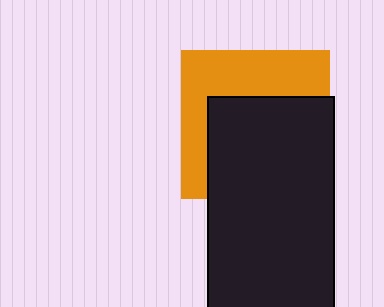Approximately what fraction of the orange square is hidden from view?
Roughly 57% of the orange square is hidden behind the black rectangle.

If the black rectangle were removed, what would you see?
You would see the complete orange square.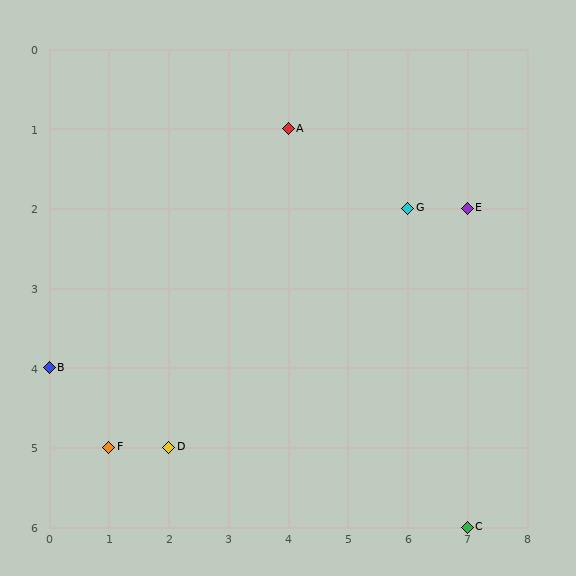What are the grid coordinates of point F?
Point F is at grid coordinates (1, 5).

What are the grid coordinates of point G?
Point G is at grid coordinates (6, 2).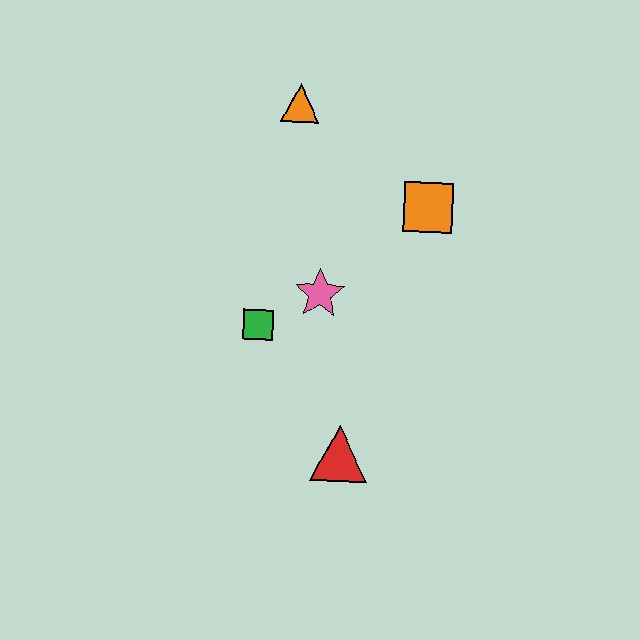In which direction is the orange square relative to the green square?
The orange square is to the right of the green square.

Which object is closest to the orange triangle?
The orange square is closest to the orange triangle.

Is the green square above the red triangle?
Yes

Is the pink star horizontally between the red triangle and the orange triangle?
Yes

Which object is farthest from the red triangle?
The orange triangle is farthest from the red triangle.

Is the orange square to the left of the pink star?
No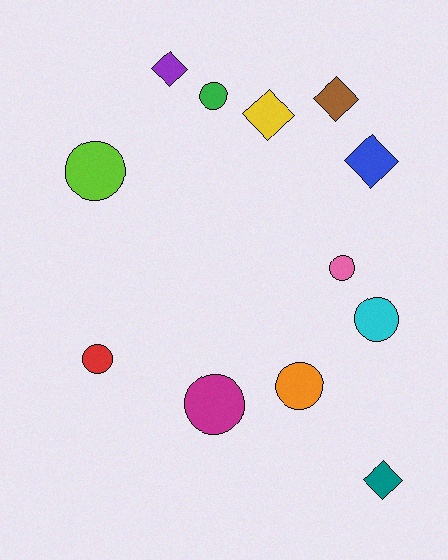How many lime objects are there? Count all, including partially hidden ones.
There is 1 lime object.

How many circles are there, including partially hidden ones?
There are 7 circles.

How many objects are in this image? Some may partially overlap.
There are 12 objects.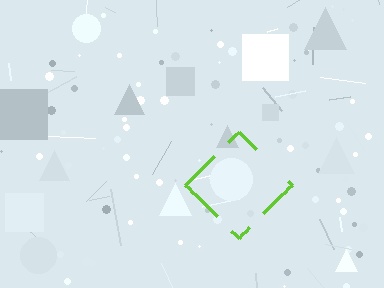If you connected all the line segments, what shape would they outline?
They would outline a diamond.